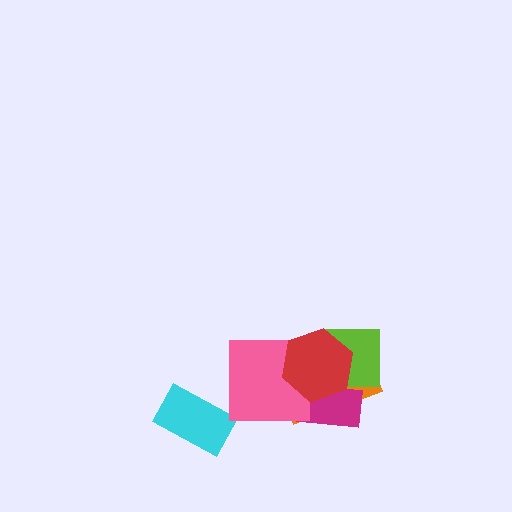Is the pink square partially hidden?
Yes, it is partially covered by another shape.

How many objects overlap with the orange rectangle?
4 objects overlap with the orange rectangle.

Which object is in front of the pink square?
The red hexagon is in front of the pink square.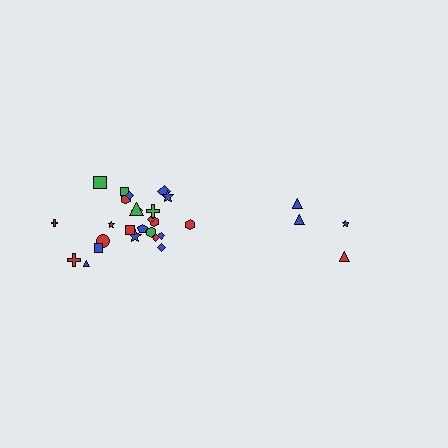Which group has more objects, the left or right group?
The left group.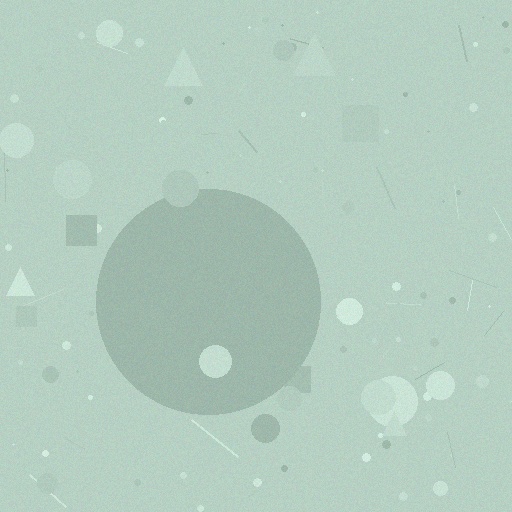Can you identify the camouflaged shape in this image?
The camouflaged shape is a circle.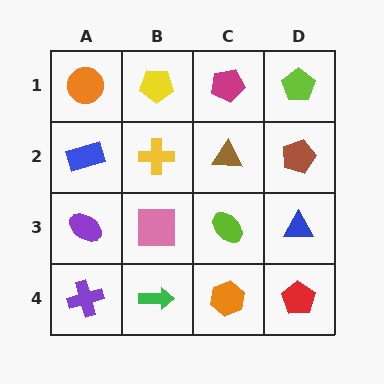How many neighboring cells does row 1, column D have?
2.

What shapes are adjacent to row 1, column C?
A brown triangle (row 2, column C), a yellow pentagon (row 1, column B), a lime pentagon (row 1, column D).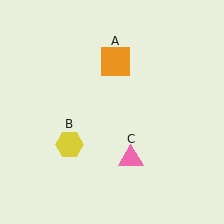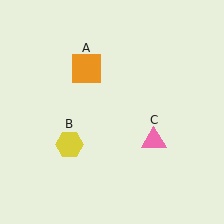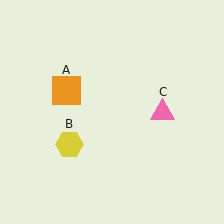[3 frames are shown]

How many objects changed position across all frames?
2 objects changed position: orange square (object A), pink triangle (object C).